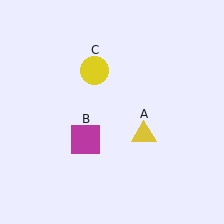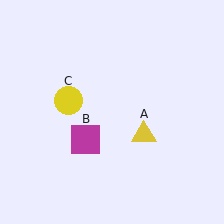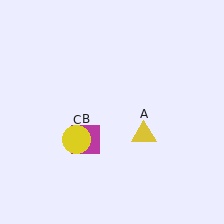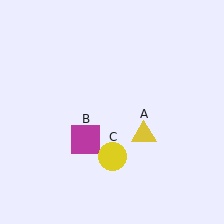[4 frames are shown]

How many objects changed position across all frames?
1 object changed position: yellow circle (object C).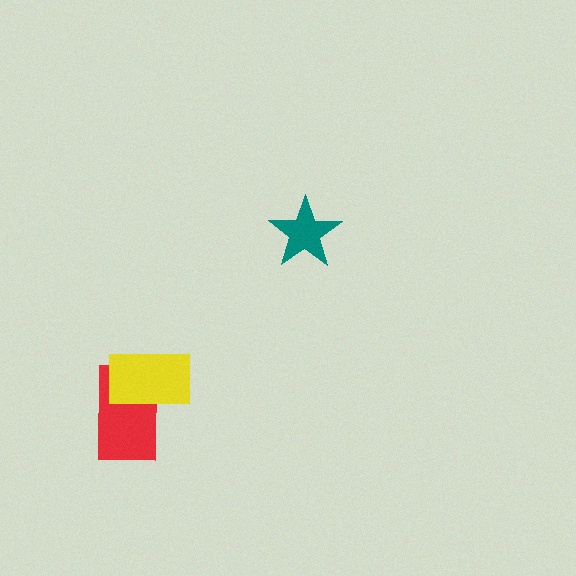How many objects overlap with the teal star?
0 objects overlap with the teal star.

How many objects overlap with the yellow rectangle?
1 object overlaps with the yellow rectangle.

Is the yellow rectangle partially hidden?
No, no other shape covers it.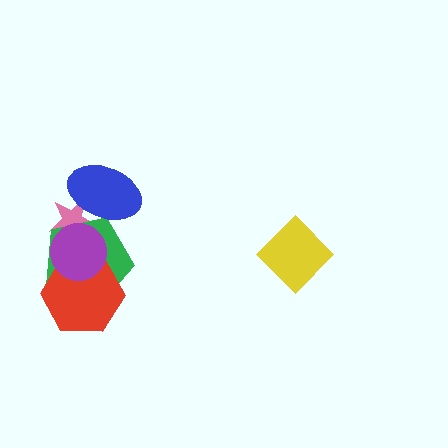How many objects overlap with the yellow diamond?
0 objects overlap with the yellow diamond.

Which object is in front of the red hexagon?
The purple circle is in front of the red hexagon.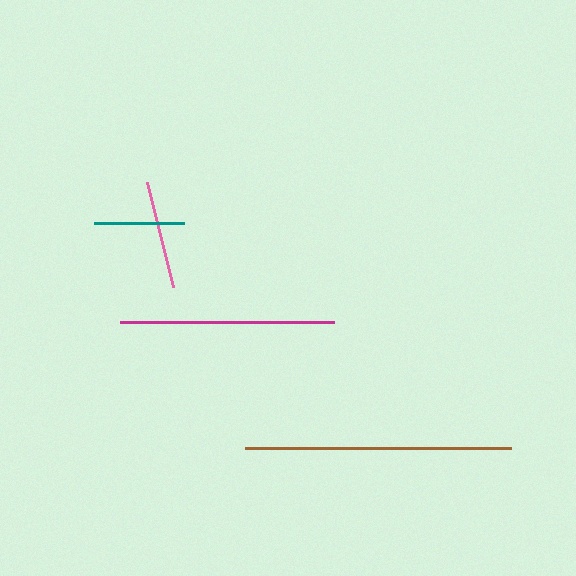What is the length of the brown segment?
The brown segment is approximately 266 pixels long.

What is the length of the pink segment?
The pink segment is approximately 108 pixels long.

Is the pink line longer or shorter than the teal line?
The pink line is longer than the teal line.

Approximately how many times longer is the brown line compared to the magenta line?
The brown line is approximately 1.2 times the length of the magenta line.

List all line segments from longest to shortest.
From longest to shortest: brown, magenta, pink, teal.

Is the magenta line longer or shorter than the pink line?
The magenta line is longer than the pink line.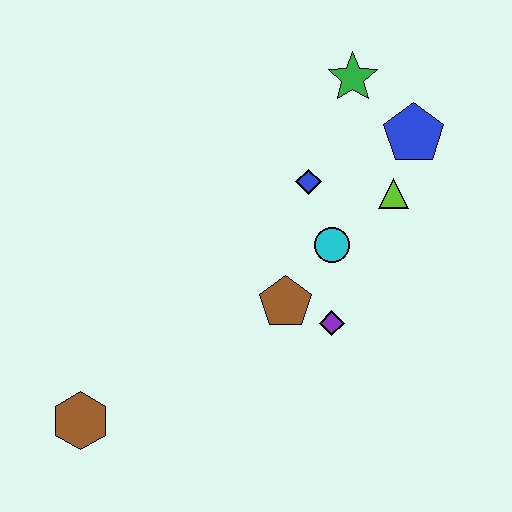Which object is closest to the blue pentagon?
The lime triangle is closest to the blue pentagon.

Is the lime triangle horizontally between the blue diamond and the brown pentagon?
No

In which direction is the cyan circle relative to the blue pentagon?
The cyan circle is below the blue pentagon.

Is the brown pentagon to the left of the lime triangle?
Yes